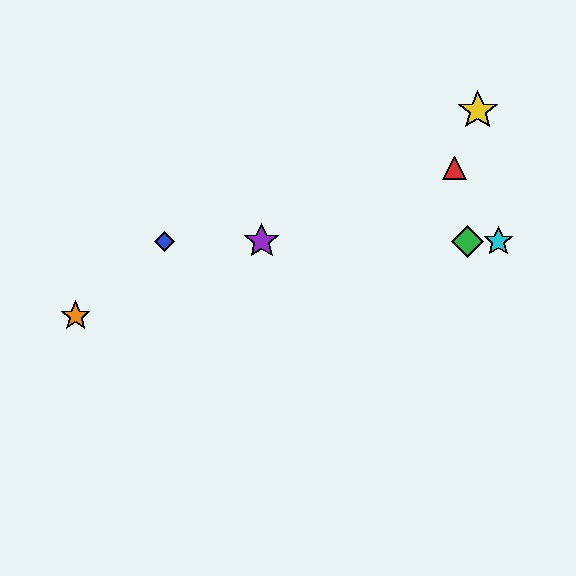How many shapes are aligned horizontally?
4 shapes (the blue diamond, the green diamond, the purple star, the cyan star) are aligned horizontally.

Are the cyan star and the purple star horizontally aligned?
Yes, both are at y≈241.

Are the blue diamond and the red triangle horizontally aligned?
No, the blue diamond is at y≈241 and the red triangle is at y≈168.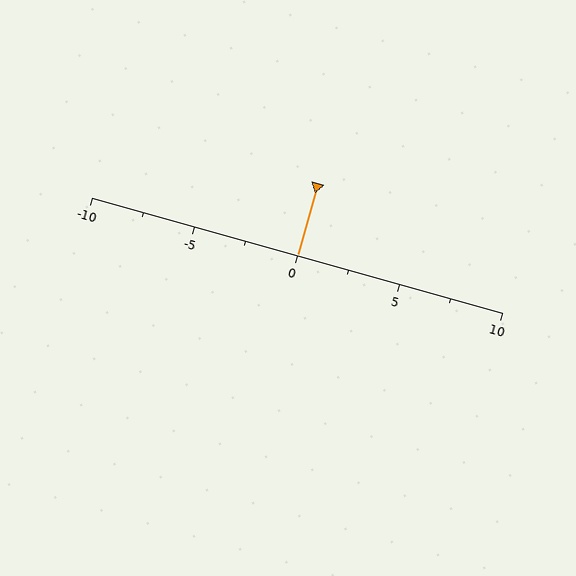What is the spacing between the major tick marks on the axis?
The major ticks are spaced 5 apart.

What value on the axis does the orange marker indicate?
The marker indicates approximately 0.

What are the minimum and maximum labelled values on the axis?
The axis runs from -10 to 10.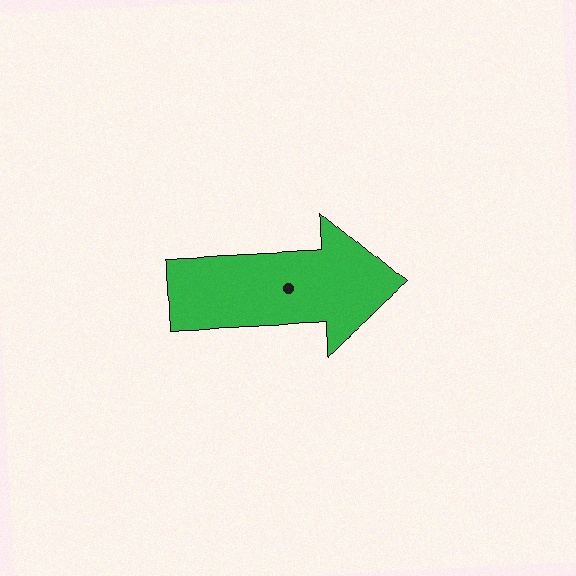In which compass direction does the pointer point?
East.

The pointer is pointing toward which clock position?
Roughly 3 o'clock.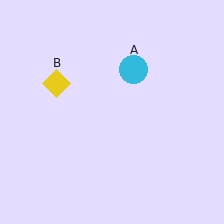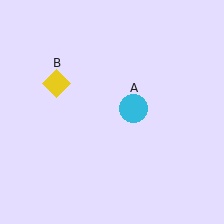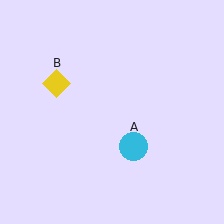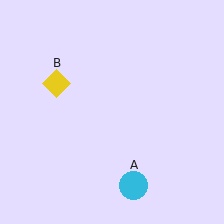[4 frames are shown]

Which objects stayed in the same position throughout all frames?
Yellow diamond (object B) remained stationary.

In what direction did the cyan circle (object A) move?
The cyan circle (object A) moved down.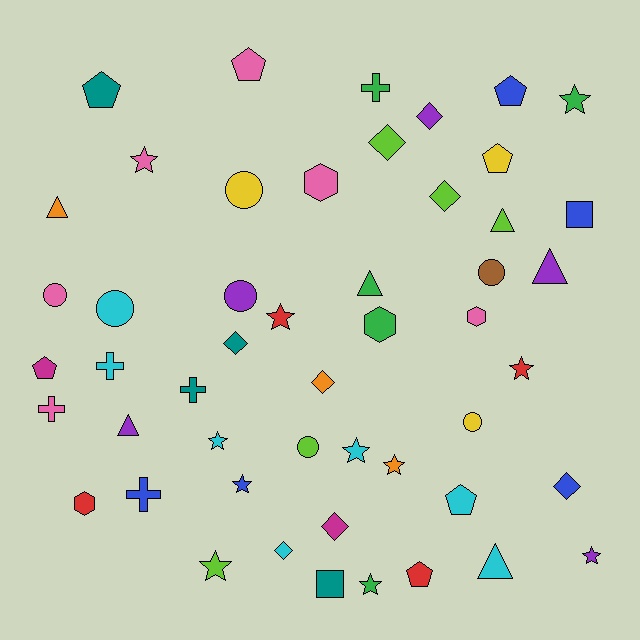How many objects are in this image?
There are 50 objects.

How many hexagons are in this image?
There are 4 hexagons.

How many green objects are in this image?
There are 5 green objects.